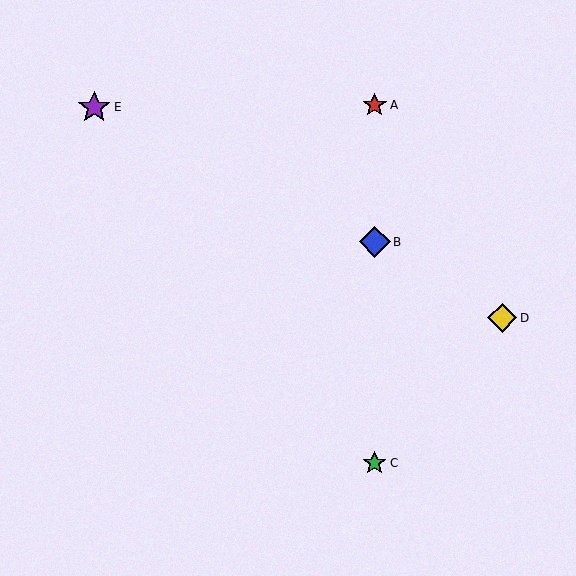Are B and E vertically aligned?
No, B is at x≈375 and E is at x≈94.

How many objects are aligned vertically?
3 objects (A, B, C) are aligned vertically.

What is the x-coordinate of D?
Object D is at x≈502.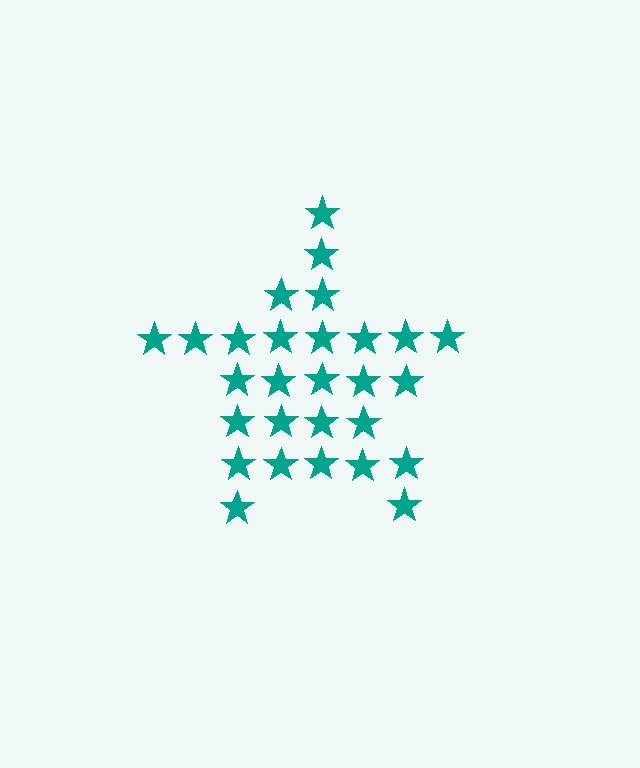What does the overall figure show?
The overall figure shows a star.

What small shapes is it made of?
It is made of small stars.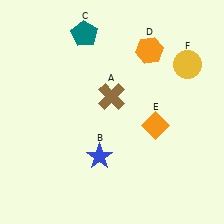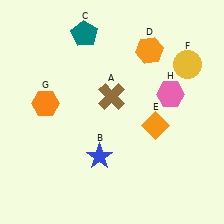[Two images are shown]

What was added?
An orange hexagon (G), a pink hexagon (H) were added in Image 2.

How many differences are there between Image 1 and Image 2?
There are 2 differences between the two images.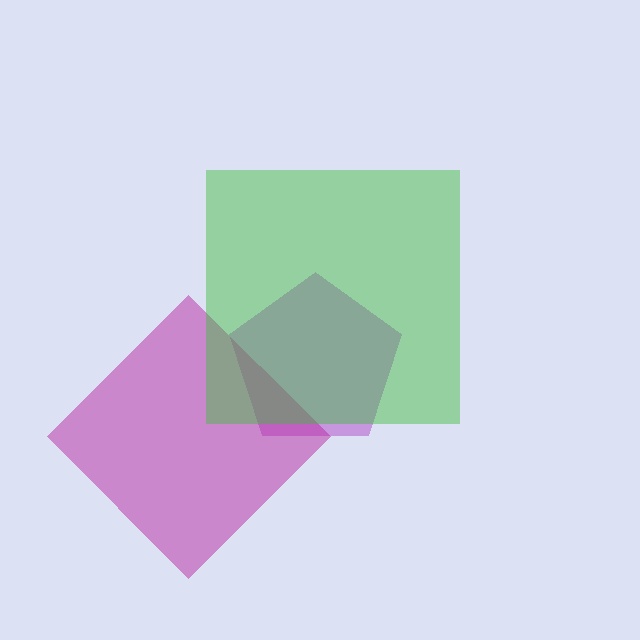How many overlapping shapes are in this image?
There are 3 overlapping shapes in the image.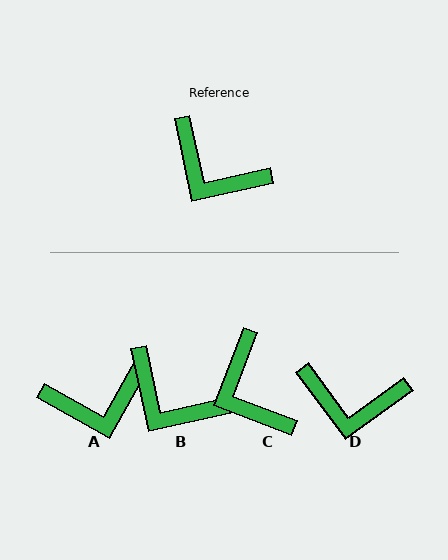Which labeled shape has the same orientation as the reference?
B.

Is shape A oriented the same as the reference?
No, it is off by about 48 degrees.